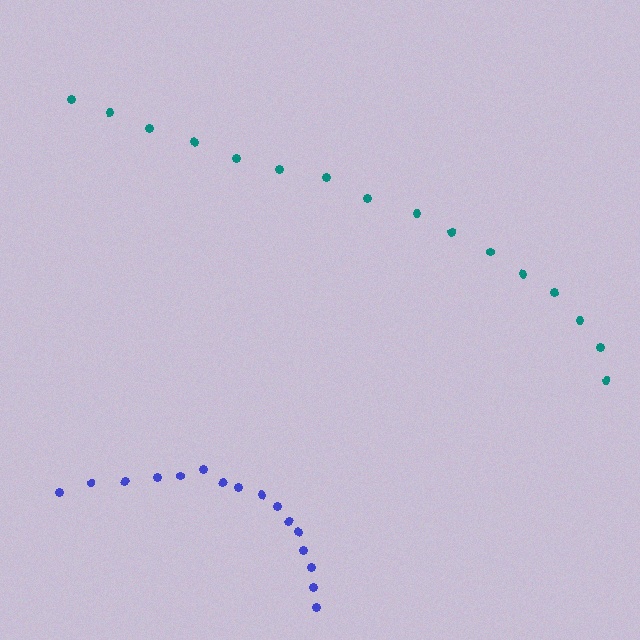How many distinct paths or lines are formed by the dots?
There are 2 distinct paths.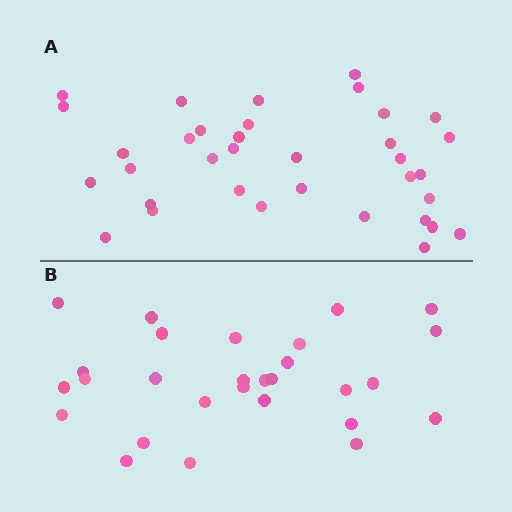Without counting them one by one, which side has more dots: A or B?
Region A (the top region) has more dots.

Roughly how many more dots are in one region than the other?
Region A has roughly 8 or so more dots than region B.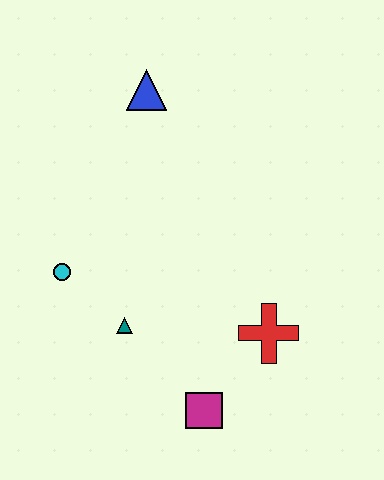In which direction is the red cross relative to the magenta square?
The red cross is above the magenta square.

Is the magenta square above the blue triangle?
No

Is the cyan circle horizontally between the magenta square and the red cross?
No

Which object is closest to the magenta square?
The red cross is closest to the magenta square.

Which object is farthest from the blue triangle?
The magenta square is farthest from the blue triangle.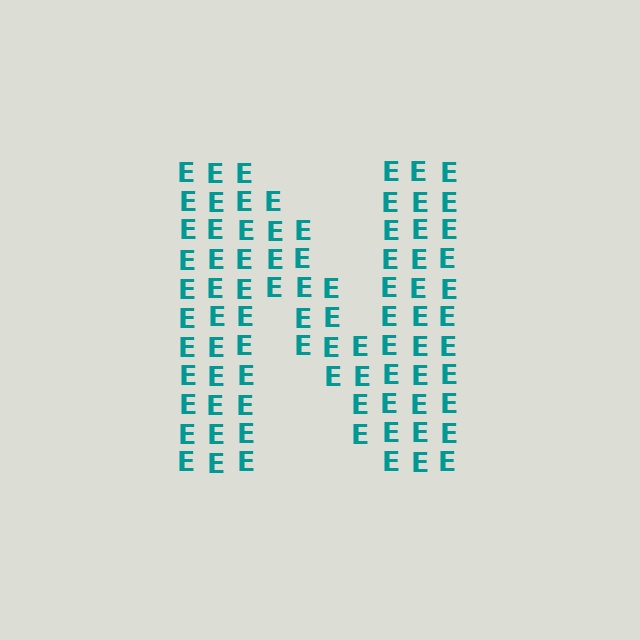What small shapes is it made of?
It is made of small letter E's.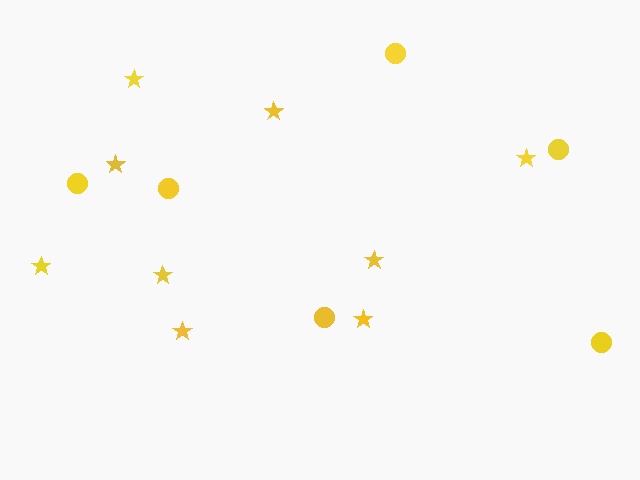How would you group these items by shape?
There are 2 groups: one group of circles (6) and one group of stars (9).